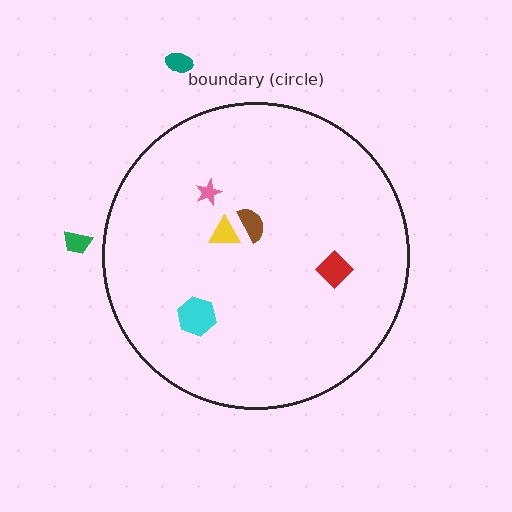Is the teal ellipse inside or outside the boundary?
Outside.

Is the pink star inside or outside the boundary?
Inside.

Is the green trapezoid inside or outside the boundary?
Outside.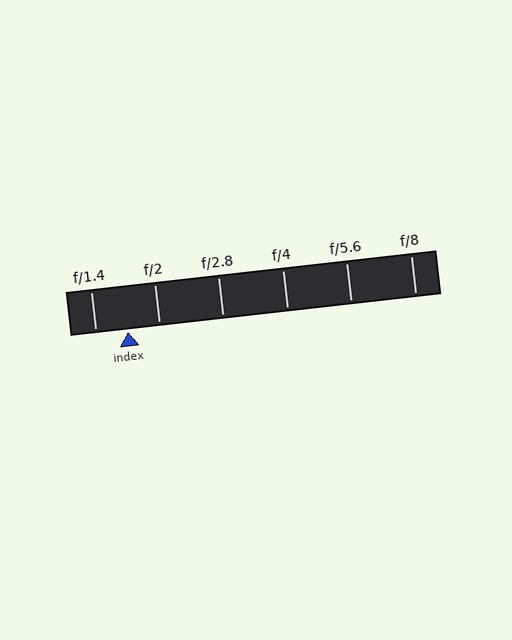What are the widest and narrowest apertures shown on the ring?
The widest aperture shown is f/1.4 and the narrowest is f/8.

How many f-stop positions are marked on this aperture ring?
There are 6 f-stop positions marked.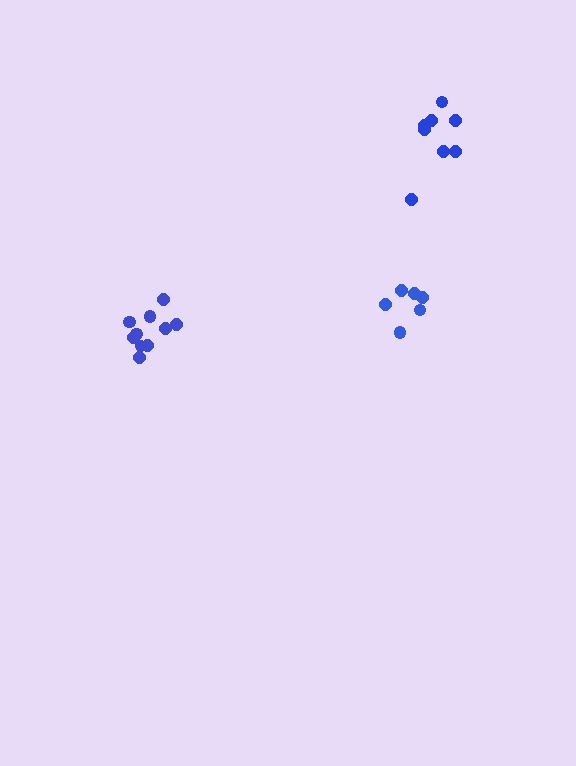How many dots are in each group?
Group 1: 6 dots, Group 2: 10 dots, Group 3: 8 dots (24 total).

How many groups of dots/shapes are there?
There are 3 groups.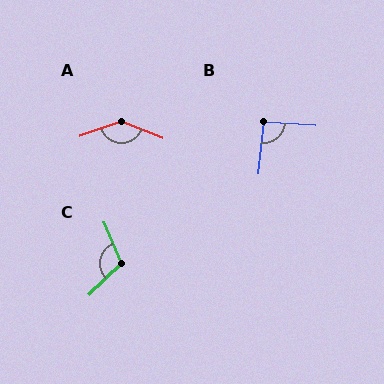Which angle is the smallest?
B, at approximately 92 degrees.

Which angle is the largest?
A, at approximately 139 degrees.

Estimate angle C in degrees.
Approximately 112 degrees.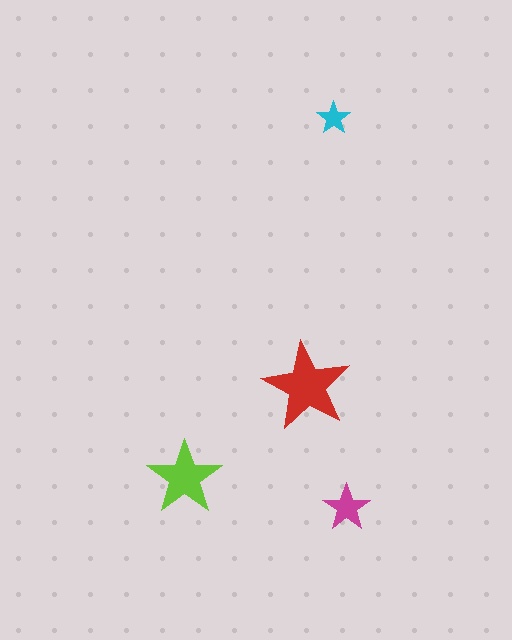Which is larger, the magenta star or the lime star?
The lime one.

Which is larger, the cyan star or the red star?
The red one.